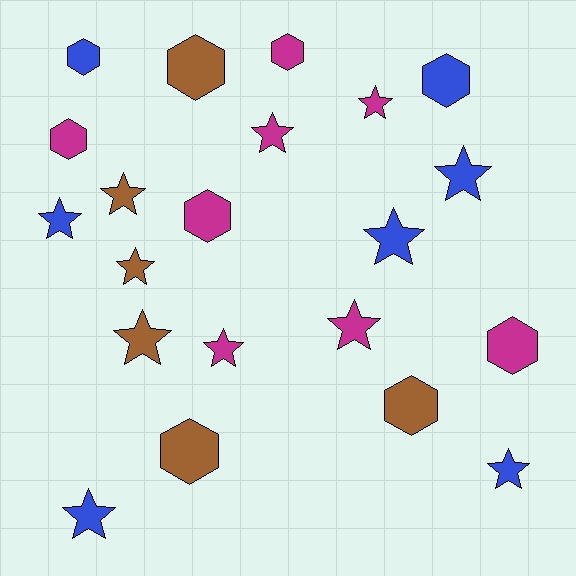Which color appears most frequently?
Magenta, with 8 objects.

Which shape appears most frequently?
Star, with 12 objects.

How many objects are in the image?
There are 21 objects.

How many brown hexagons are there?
There are 3 brown hexagons.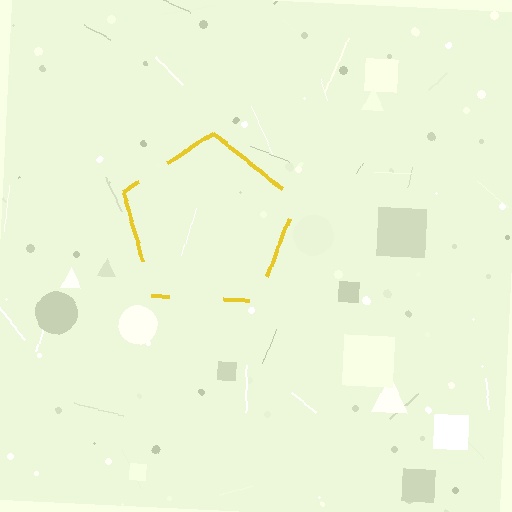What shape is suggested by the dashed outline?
The dashed outline suggests a pentagon.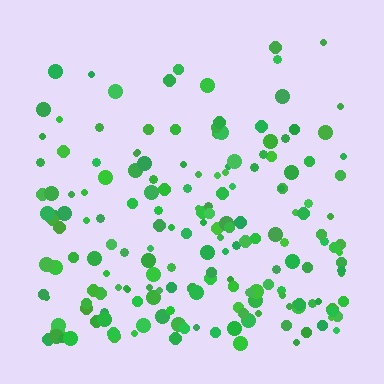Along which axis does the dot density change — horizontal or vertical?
Vertical.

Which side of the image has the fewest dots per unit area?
The top.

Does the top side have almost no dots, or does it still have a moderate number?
Still a moderate number, just noticeably fewer than the bottom.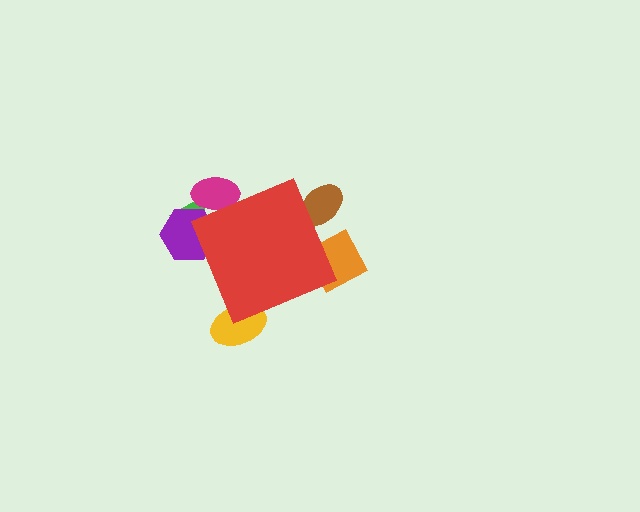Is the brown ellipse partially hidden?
Yes, the brown ellipse is partially hidden behind the red diamond.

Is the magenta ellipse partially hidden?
Yes, the magenta ellipse is partially hidden behind the red diamond.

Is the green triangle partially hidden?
Yes, the green triangle is partially hidden behind the red diamond.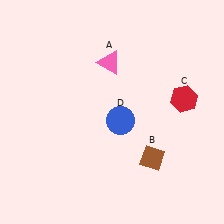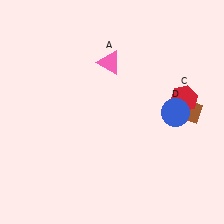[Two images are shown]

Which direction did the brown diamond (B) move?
The brown diamond (B) moved up.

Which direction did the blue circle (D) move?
The blue circle (D) moved right.